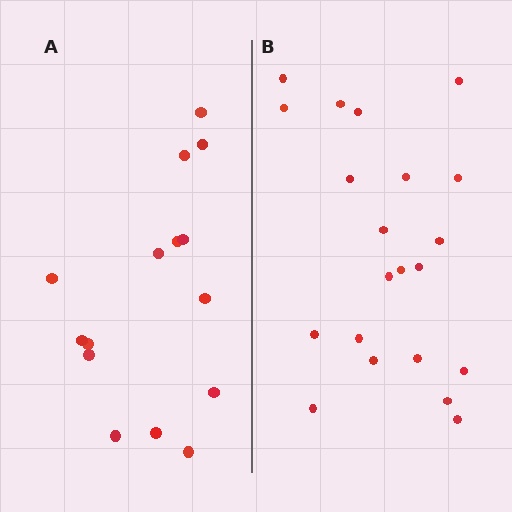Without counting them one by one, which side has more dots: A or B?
Region B (the right region) has more dots.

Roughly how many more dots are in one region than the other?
Region B has about 6 more dots than region A.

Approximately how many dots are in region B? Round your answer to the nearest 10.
About 20 dots. (The exact count is 21, which rounds to 20.)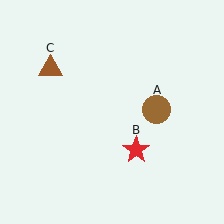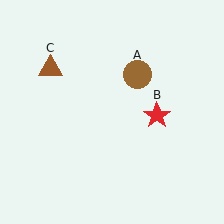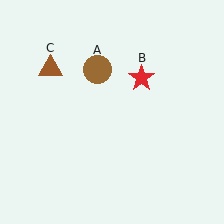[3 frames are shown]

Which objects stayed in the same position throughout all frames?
Brown triangle (object C) remained stationary.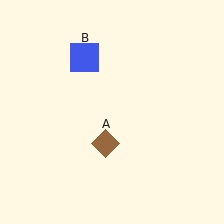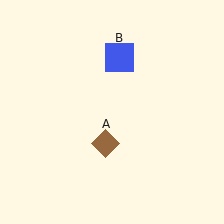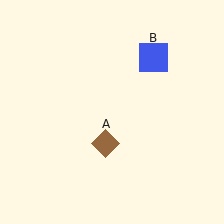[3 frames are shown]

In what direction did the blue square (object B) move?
The blue square (object B) moved right.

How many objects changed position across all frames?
1 object changed position: blue square (object B).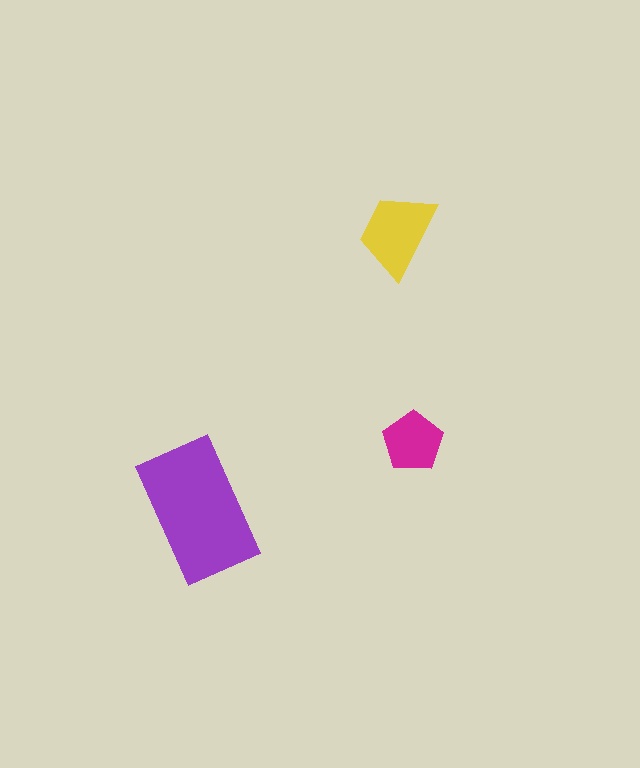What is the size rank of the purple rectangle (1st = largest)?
1st.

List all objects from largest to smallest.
The purple rectangle, the yellow trapezoid, the magenta pentagon.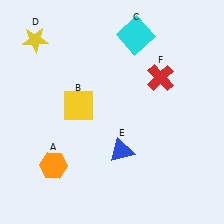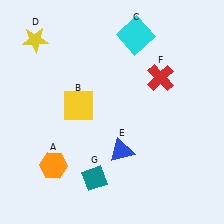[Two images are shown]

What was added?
A teal diamond (G) was added in Image 2.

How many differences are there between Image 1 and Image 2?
There is 1 difference between the two images.